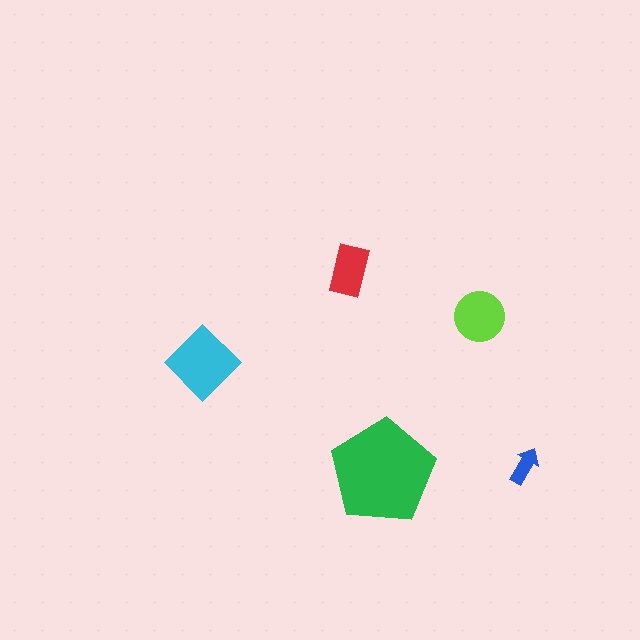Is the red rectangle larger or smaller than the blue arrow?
Larger.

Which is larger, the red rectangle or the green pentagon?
The green pentagon.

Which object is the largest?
The green pentagon.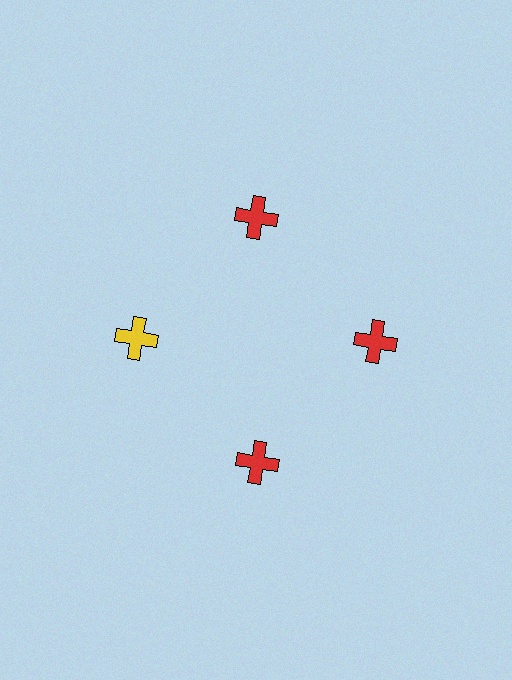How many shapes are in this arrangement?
There are 4 shapes arranged in a ring pattern.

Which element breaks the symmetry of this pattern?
The yellow cross at roughly the 9 o'clock position breaks the symmetry. All other shapes are red crosses.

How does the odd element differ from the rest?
It has a different color: yellow instead of red.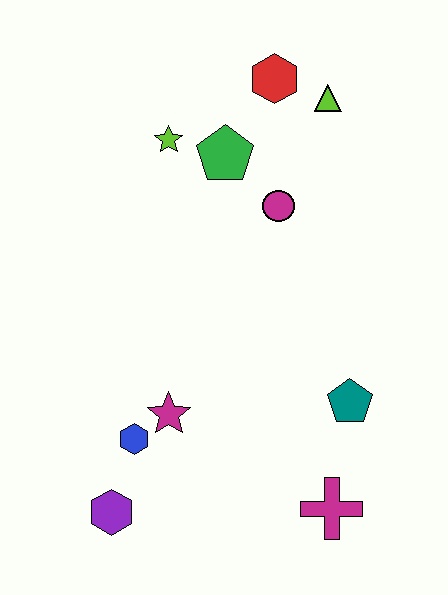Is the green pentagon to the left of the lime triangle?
Yes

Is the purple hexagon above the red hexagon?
No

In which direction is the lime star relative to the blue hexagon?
The lime star is above the blue hexagon.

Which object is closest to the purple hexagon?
The blue hexagon is closest to the purple hexagon.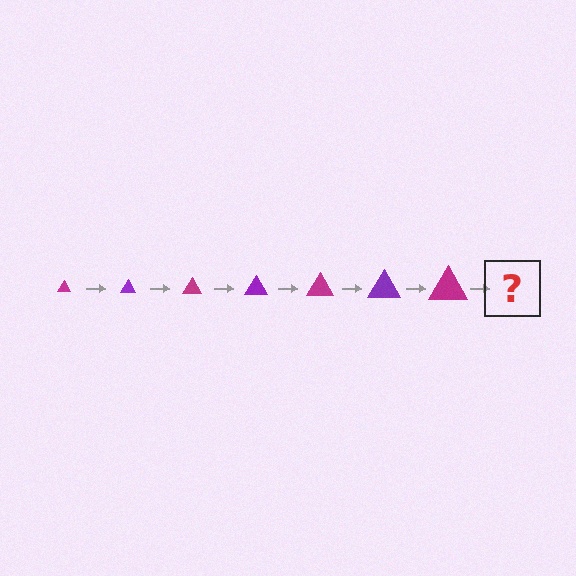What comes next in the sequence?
The next element should be a purple triangle, larger than the previous one.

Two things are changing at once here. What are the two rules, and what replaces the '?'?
The two rules are that the triangle grows larger each step and the color cycles through magenta and purple. The '?' should be a purple triangle, larger than the previous one.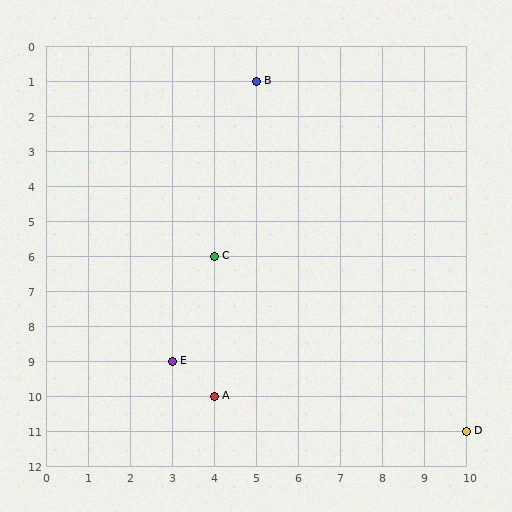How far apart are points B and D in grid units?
Points B and D are 5 columns and 10 rows apart (about 11.2 grid units diagonally).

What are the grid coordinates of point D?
Point D is at grid coordinates (10, 11).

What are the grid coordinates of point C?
Point C is at grid coordinates (4, 6).